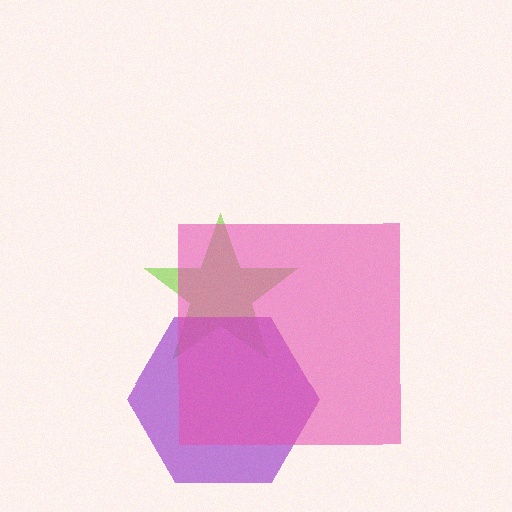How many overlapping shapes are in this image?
There are 3 overlapping shapes in the image.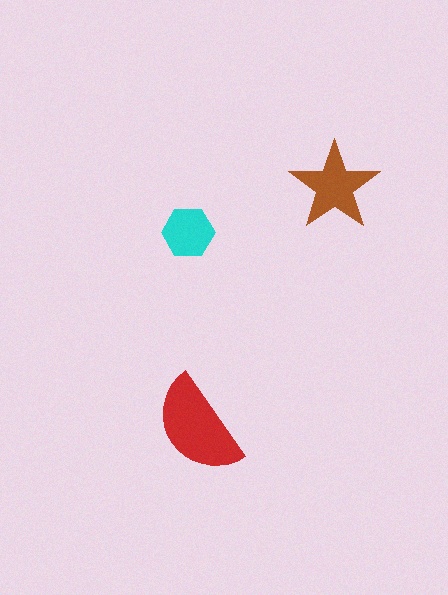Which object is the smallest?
The cyan hexagon.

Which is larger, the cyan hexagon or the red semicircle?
The red semicircle.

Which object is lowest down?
The red semicircle is bottommost.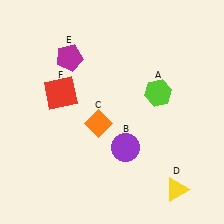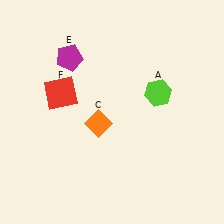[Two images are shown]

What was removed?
The yellow triangle (D), the purple circle (B) were removed in Image 2.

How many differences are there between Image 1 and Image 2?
There are 2 differences between the two images.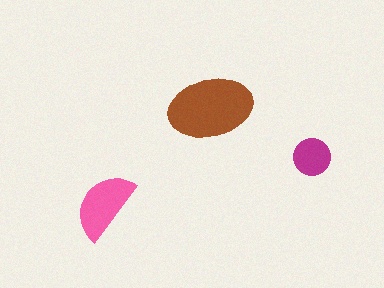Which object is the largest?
The brown ellipse.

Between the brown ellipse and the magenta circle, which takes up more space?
The brown ellipse.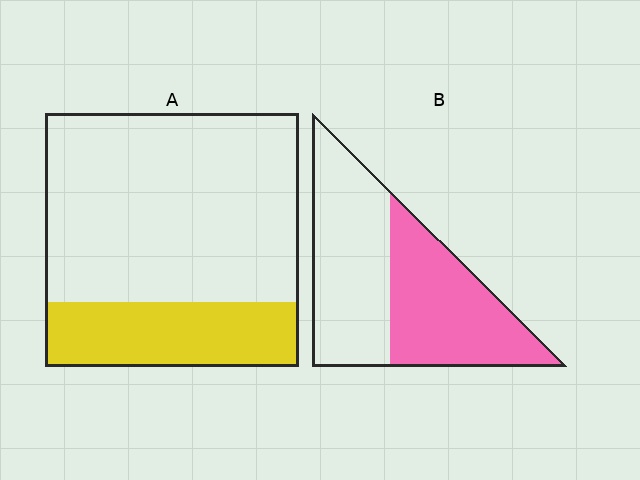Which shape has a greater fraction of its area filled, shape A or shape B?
Shape B.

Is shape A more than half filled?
No.